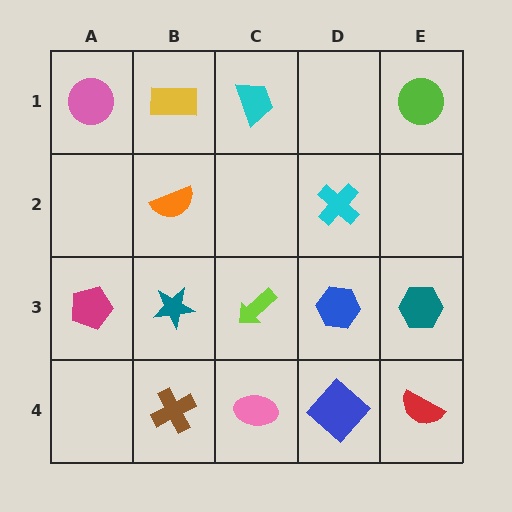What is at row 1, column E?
A lime circle.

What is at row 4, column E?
A red semicircle.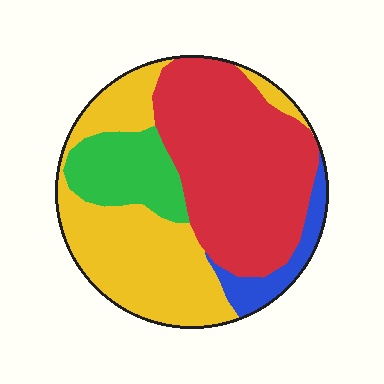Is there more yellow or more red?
Red.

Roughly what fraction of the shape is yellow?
Yellow takes up about three eighths (3/8) of the shape.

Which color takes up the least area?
Blue, at roughly 10%.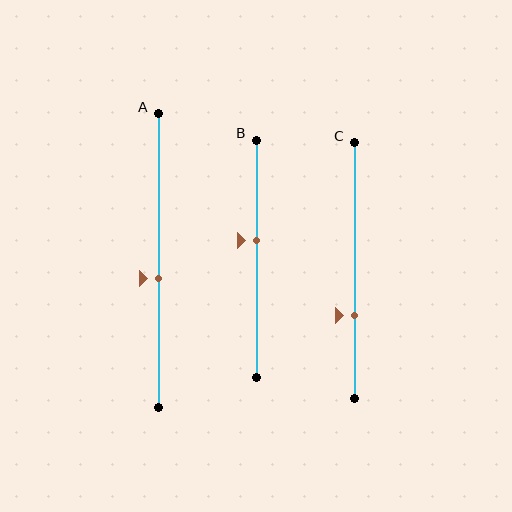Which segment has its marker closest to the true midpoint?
Segment A has its marker closest to the true midpoint.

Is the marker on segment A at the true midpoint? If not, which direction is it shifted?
No, the marker on segment A is shifted downward by about 6% of the segment length.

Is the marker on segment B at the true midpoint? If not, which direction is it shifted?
No, the marker on segment B is shifted upward by about 8% of the segment length.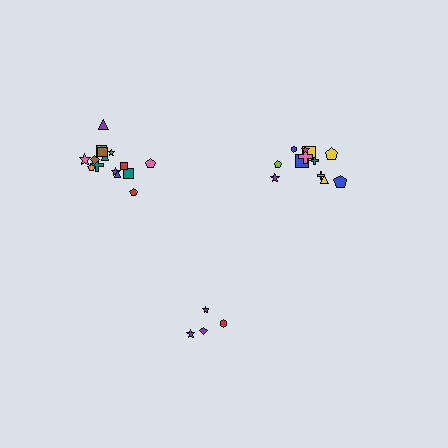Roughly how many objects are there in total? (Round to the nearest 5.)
Roughly 30 objects in total.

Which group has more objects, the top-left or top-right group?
The top-left group.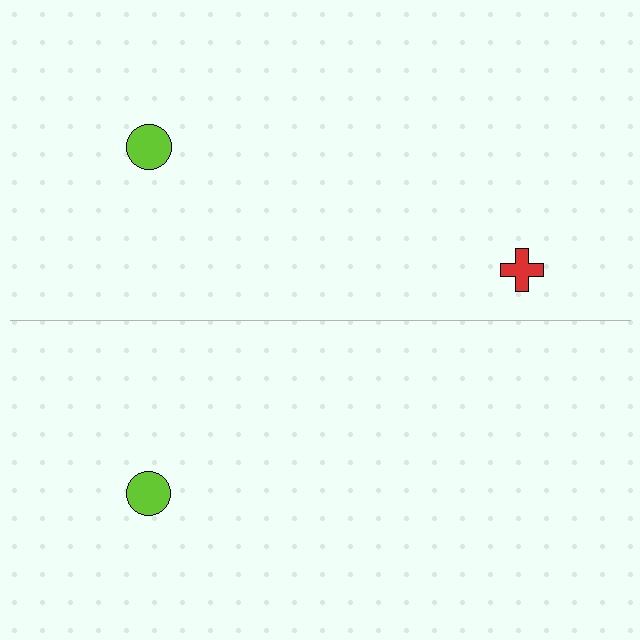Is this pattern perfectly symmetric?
No, the pattern is not perfectly symmetric. A red cross is missing from the bottom side.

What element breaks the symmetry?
A red cross is missing from the bottom side.